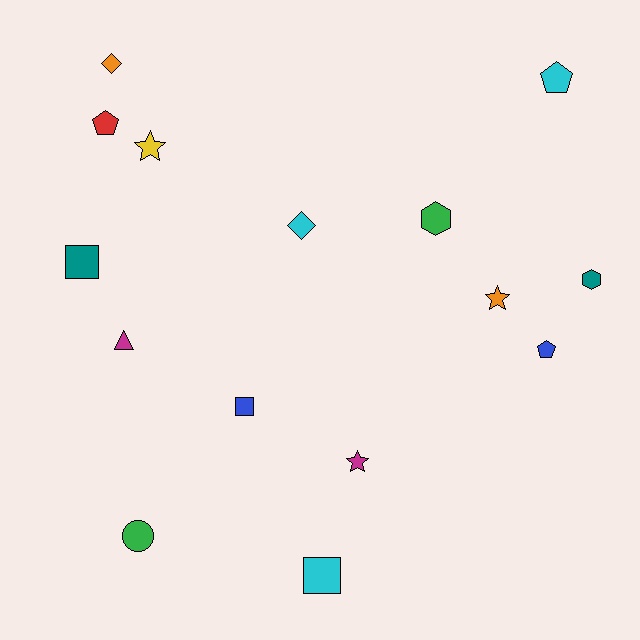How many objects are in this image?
There are 15 objects.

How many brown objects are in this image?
There are no brown objects.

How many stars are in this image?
There are 3 stars.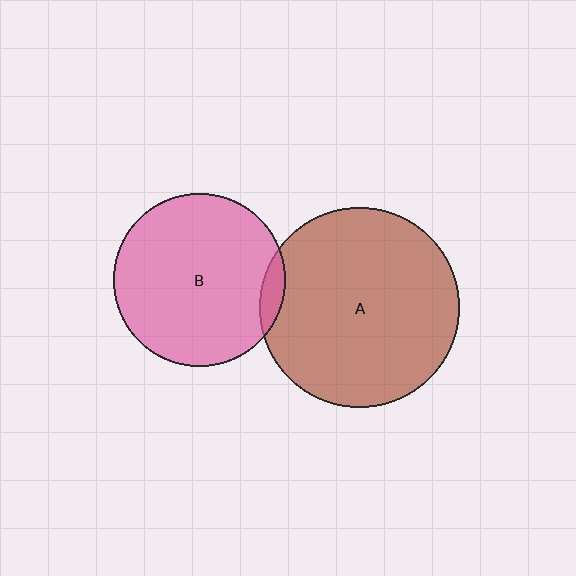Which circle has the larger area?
Circle A (brown).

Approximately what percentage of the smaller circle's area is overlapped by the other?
Approximately 5%.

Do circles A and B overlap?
Yes.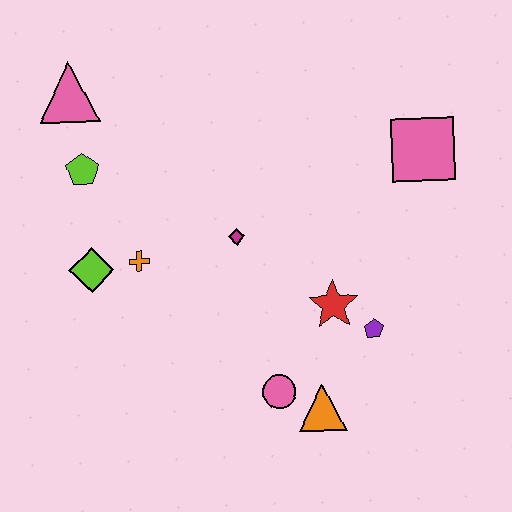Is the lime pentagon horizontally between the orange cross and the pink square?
No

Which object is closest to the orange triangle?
The pink circle is closest to the orange triangle.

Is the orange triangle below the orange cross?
Yes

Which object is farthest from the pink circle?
The pink triangle is farthest from the pink circle.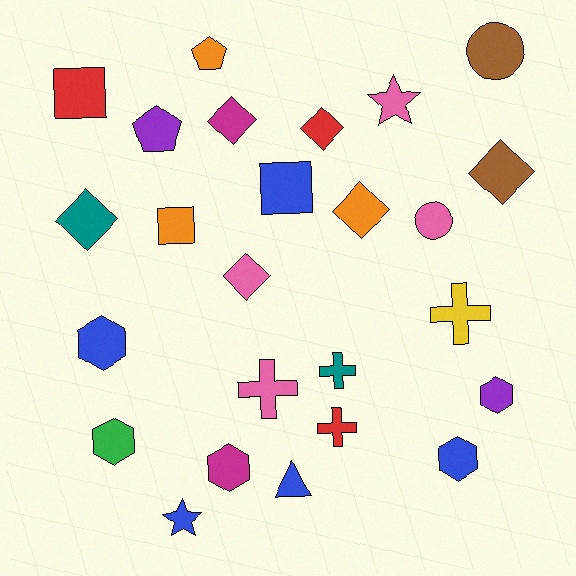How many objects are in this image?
There are 25 objects.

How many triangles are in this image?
There is 1 triangle.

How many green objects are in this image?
There is 1 green object.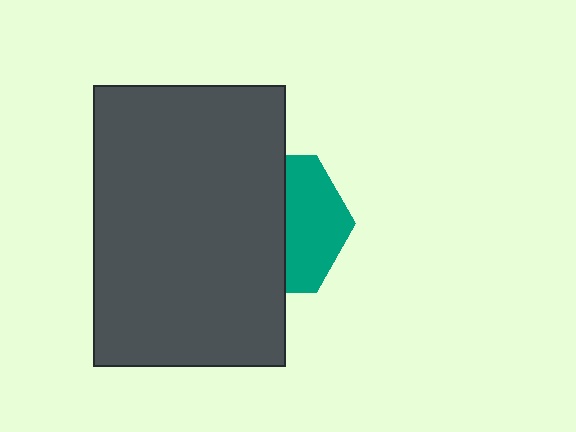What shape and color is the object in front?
The object in front is a dark gray rectangle.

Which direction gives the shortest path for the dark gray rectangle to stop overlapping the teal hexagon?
Moving left gives the shortest separation.